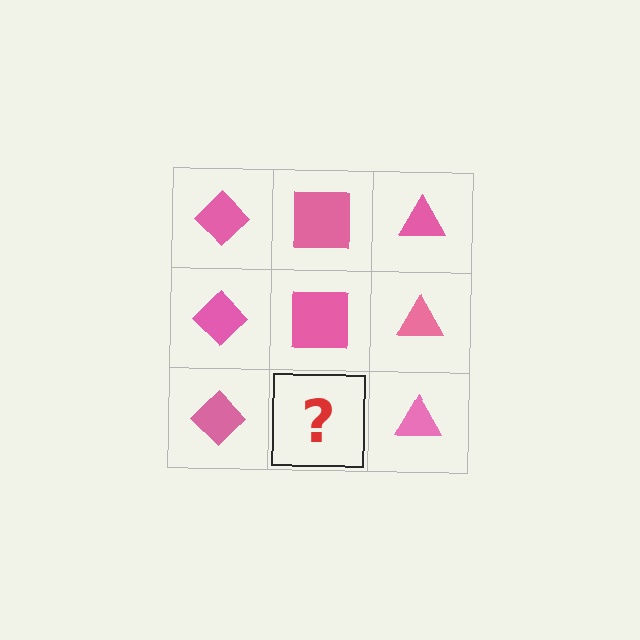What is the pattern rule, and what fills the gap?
The rule is that each column has a consistent shape. The gap should be filled with a pink square.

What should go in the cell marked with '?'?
The missing cell should contain a pink square.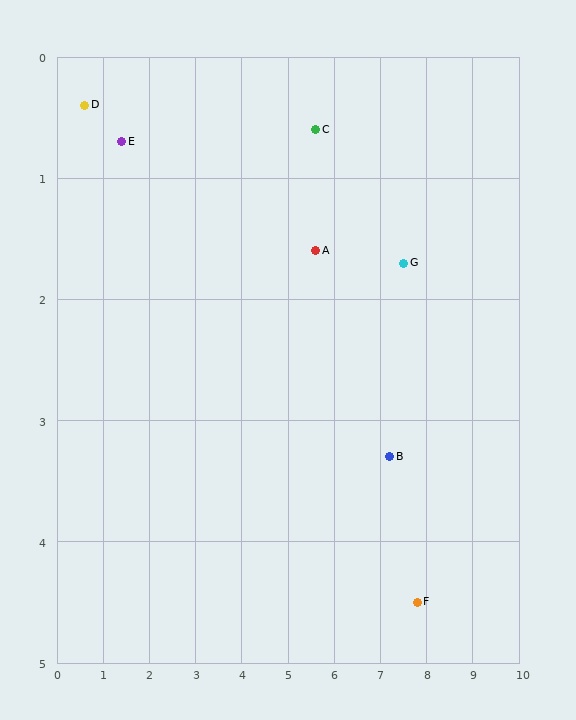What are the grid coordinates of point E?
Point E is at approximately (1.4, 0.7).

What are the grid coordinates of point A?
Point A is at approximately (5.6, 1.6).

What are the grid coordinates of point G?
Point G is at approximately (7.5, 1.7).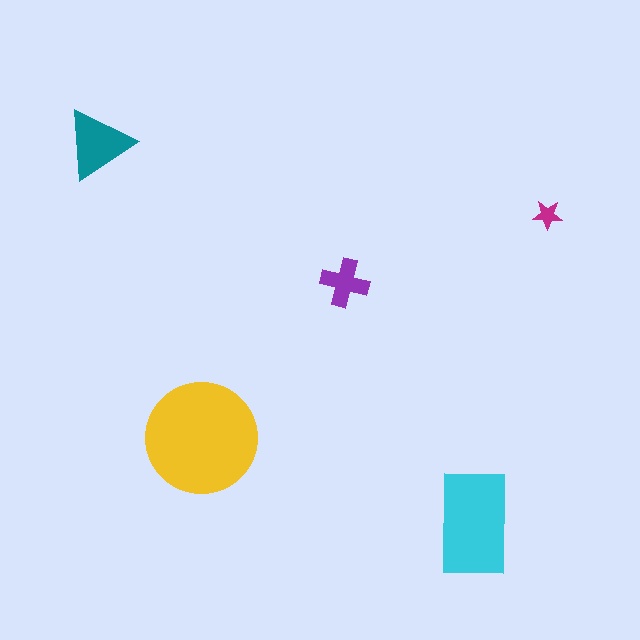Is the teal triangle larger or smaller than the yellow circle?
Smaller.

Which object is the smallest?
The magenta star.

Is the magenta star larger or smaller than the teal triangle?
Smaller.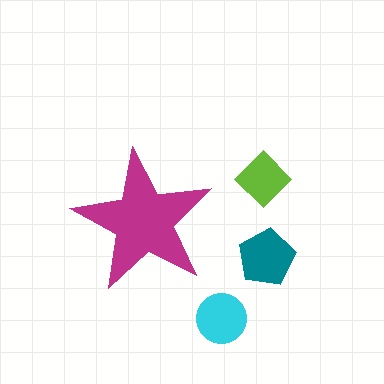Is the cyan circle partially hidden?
No, the cyan circle is fully visible.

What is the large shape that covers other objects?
A magenta star.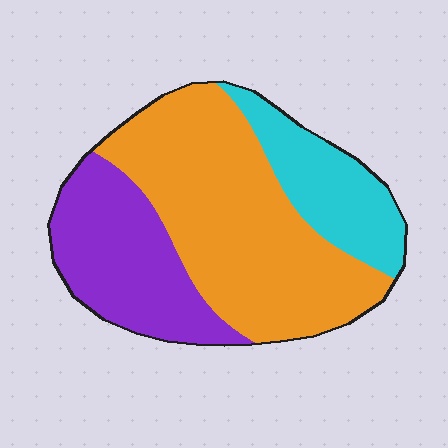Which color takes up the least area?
Cyan, at roughly 20%.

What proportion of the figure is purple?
Purple takes up about one quarter (1/4) of the figure.